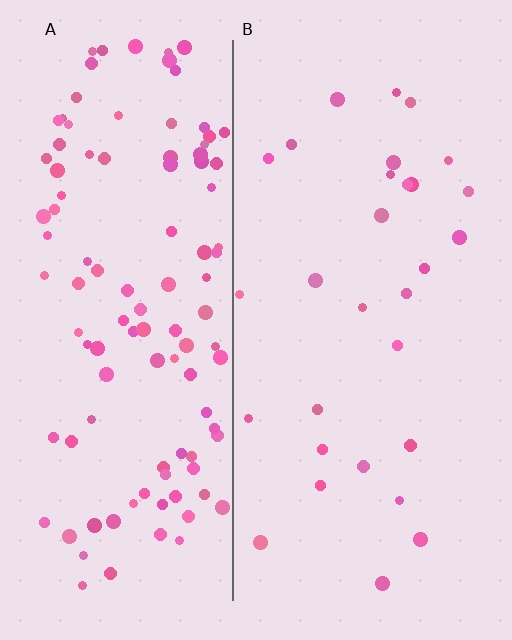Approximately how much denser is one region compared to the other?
Approximately 3.8× — region A over region B.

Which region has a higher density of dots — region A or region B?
A (the left).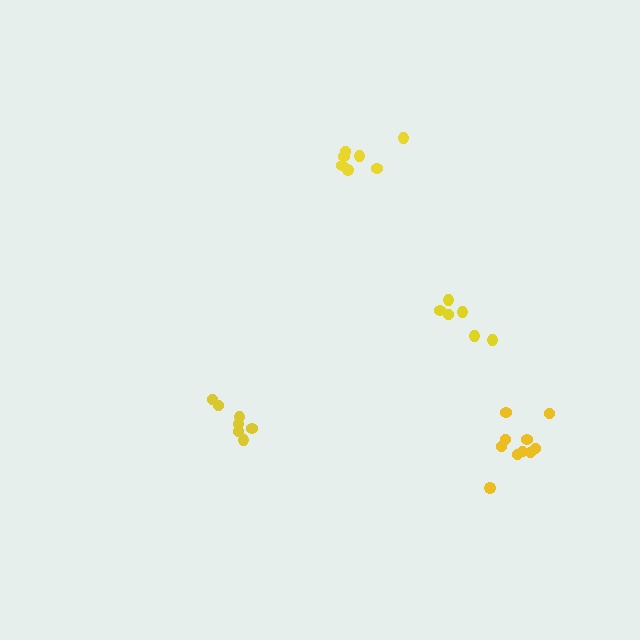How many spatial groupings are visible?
There are 4 spatial groupings.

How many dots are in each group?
Group 1: 6 dots, Group 2: 7 dots, Group 3: 10 dots, Group 4: 7 dots (30 total).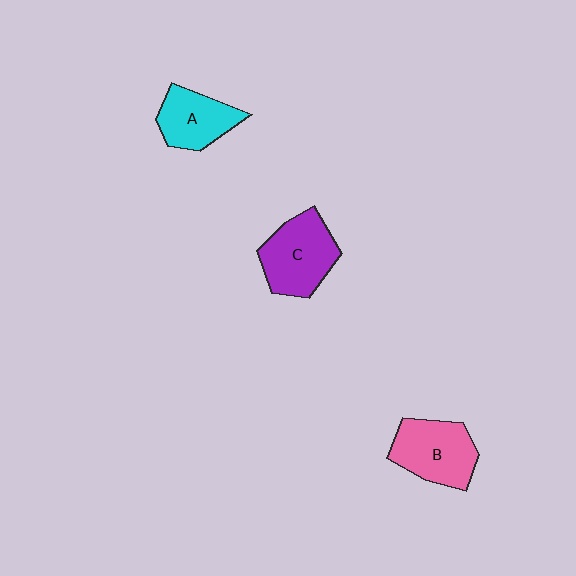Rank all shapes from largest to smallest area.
From largest to smallest: C (purple), B (pink), A (cyan).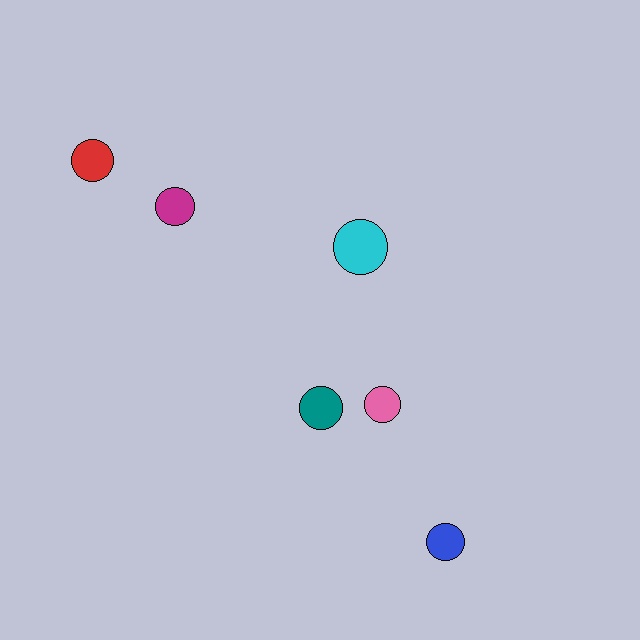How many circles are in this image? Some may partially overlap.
There are 6 circles.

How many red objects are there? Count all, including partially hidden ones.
There is 1 red object.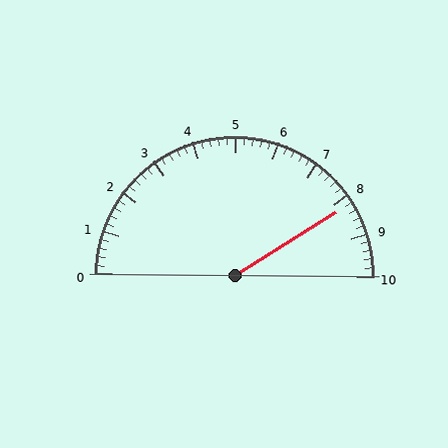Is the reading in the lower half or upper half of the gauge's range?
The reading is in the upper half of the range (0 to 10).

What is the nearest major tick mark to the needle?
The nearest major tick mark is 8.